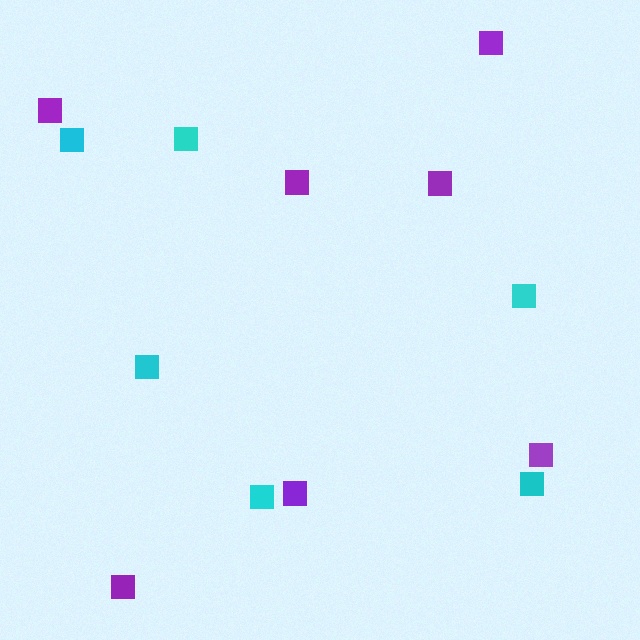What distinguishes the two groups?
There are 2 groups: one group of purple squares (7) and one group of cyan squares (6).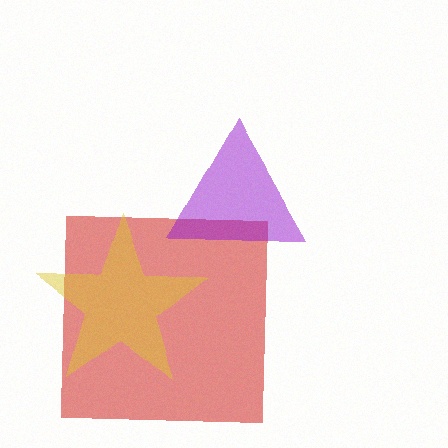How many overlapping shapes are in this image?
There are 3 overlapping shapes in the image.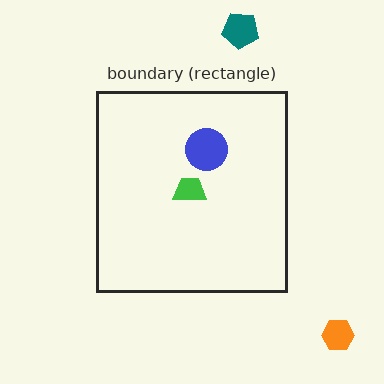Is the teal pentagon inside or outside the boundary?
Outside.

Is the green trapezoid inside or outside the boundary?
Inside.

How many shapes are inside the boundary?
2 inside, 2 outside.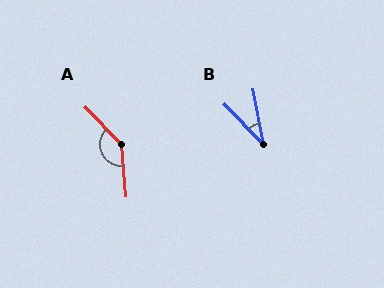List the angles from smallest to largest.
B (34°), A (141°).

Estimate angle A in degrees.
Approximately 141 degrees.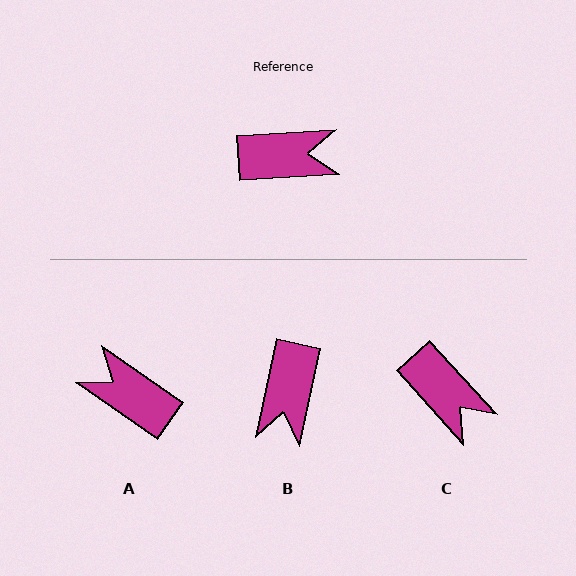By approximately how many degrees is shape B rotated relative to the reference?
Approximately 106 degrees clockwise.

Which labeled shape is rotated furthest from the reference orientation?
A, about 141 degrees away.